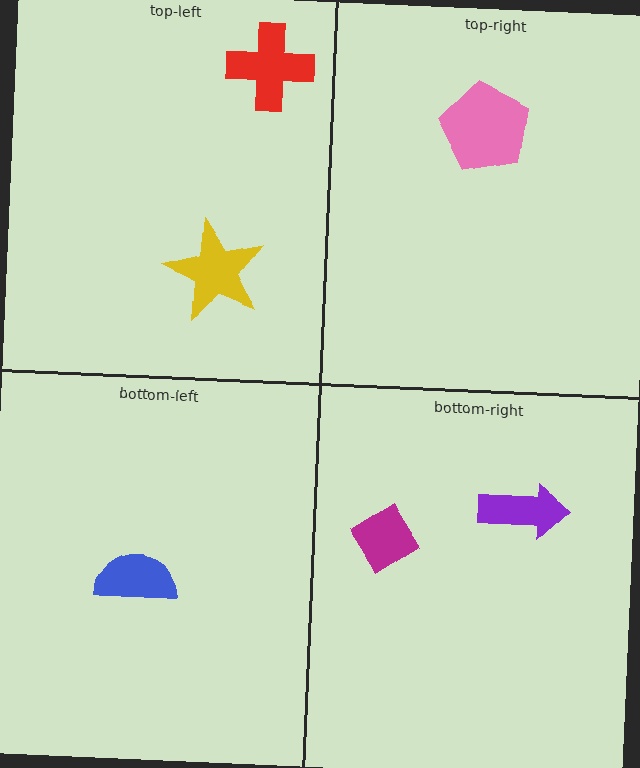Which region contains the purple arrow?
The bottom-right region.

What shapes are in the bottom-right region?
The magenta diamond, the purple arrow.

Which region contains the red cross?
The top-left region.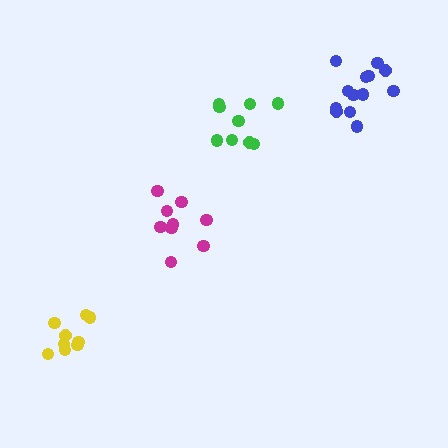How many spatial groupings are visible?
There are 4 spatial groupings.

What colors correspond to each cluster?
The clusters are colored: magenta, green, yellow, blue.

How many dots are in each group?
Group 1: 9 dots, Group 2: 9 dots, Group 3: 9 dots, Group 4: 13 dots (40 total).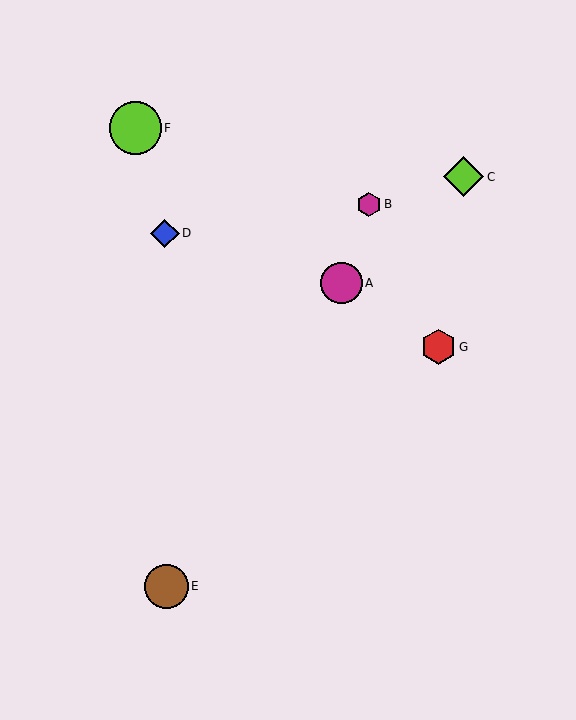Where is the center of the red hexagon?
The center of the red hexagon is at (438, 347).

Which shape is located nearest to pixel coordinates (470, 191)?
The lime diamond (labeled C) at (464, 177) is nearest to that location.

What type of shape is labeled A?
Shape A is a magenta circle.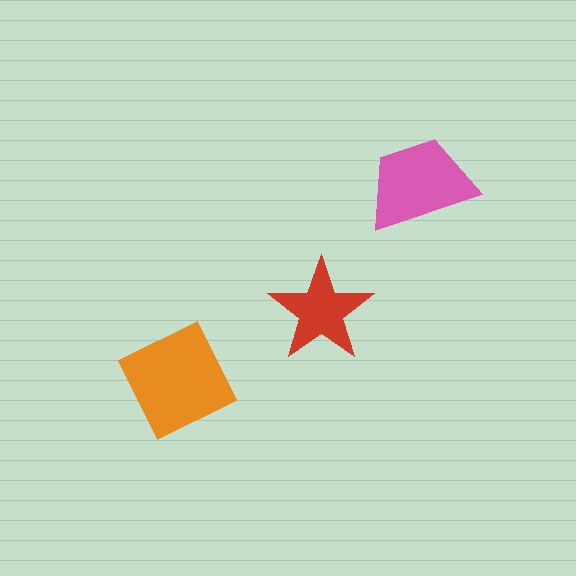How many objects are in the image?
There are 3 objects in the image.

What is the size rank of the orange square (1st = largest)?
1st.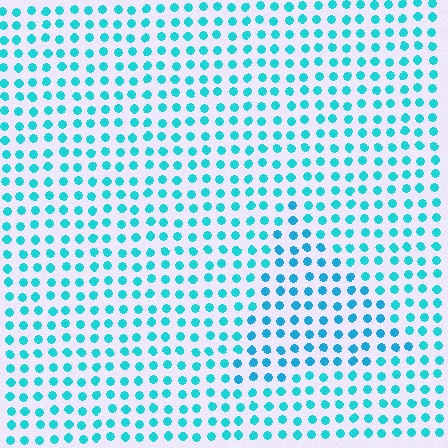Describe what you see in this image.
The image is filled with small cyan elements in a uniform arrangement. A triangle-shaped region is visible where the elements are tinted to a slightly different hue, forming a subtle color boundary.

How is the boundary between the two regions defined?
The boundary is defined purely by a slight shift in hue (about 15 degrees). Spacing, size, and orientation are identical on both sides.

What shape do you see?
I see a triangle.